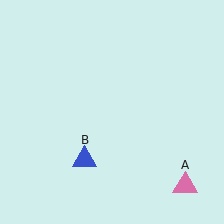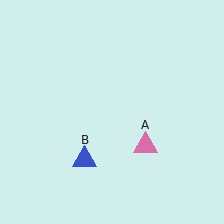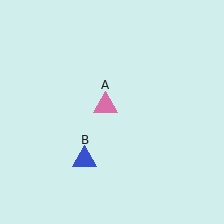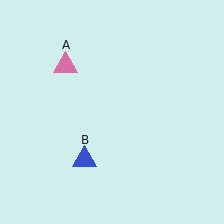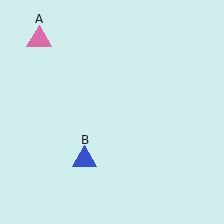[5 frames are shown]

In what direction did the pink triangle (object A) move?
The pink triangle (object A) moved up and to the left.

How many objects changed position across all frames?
1 object changed position: pink triangle (object A).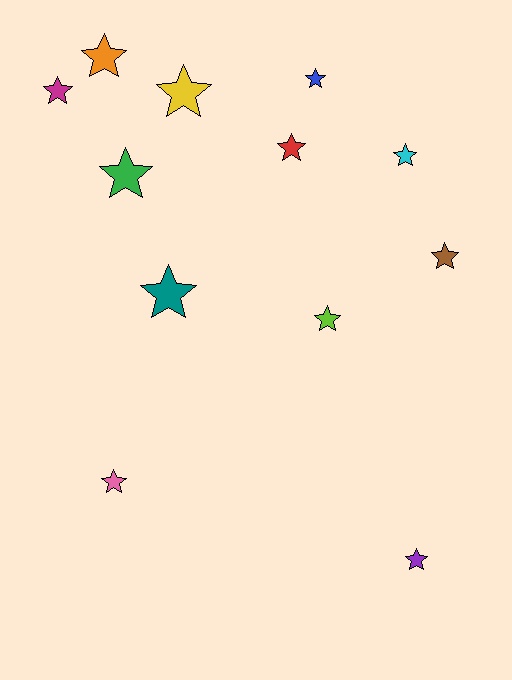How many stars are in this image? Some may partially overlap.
There are 12 stars.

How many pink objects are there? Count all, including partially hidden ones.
There is 1 pink object.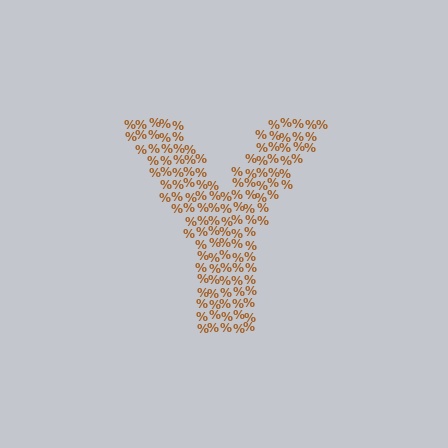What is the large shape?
The large shape is the letter Y.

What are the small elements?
The small elements are percent signs.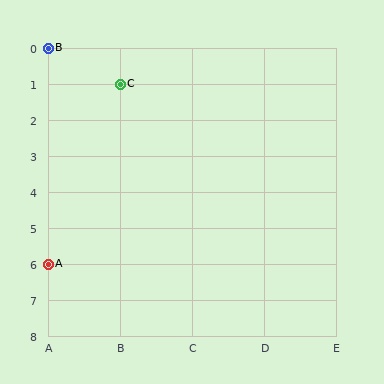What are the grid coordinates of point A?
Point A is at grid coordinates (A, 6).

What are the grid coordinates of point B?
Point B is at grid coordinates (A, 0).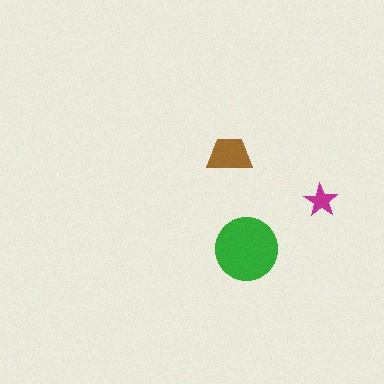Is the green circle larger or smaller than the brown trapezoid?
Larger.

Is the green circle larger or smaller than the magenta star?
Larger.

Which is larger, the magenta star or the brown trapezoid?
The brown trapezoid.